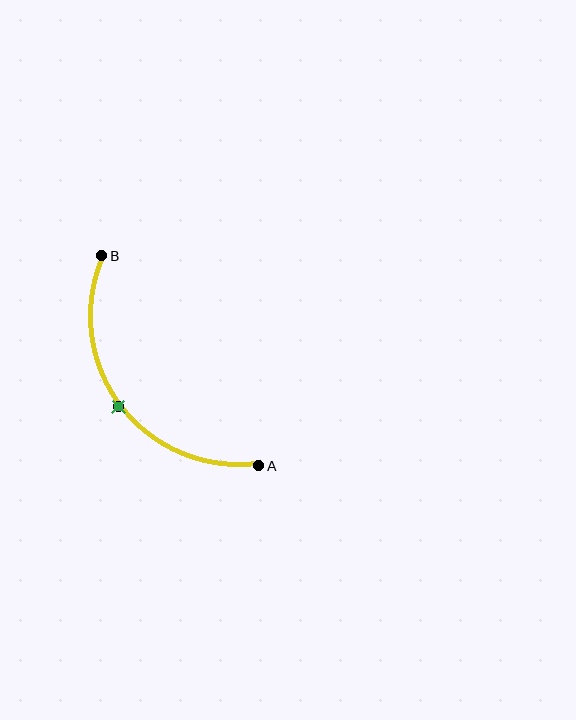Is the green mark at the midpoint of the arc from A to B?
Yes. The green mark lies on the arc at equal arc-length from both A and B — it is the arc midpoint.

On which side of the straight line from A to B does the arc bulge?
The arc bulges below and to the left of the straight line connecting A and B.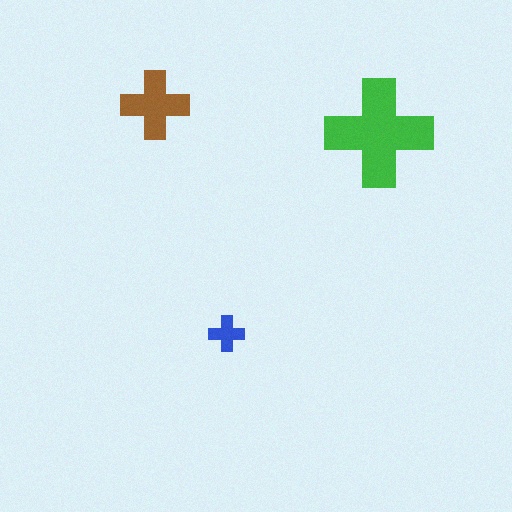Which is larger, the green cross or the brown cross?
The green one.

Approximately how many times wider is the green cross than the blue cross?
About 3 times wider.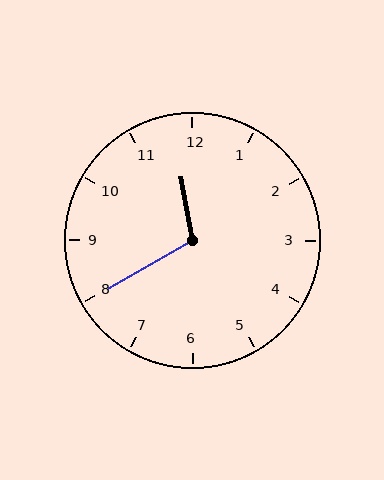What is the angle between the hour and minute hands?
Approximately 110 degrees.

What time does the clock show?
11:40.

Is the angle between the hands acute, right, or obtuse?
It is obtuse.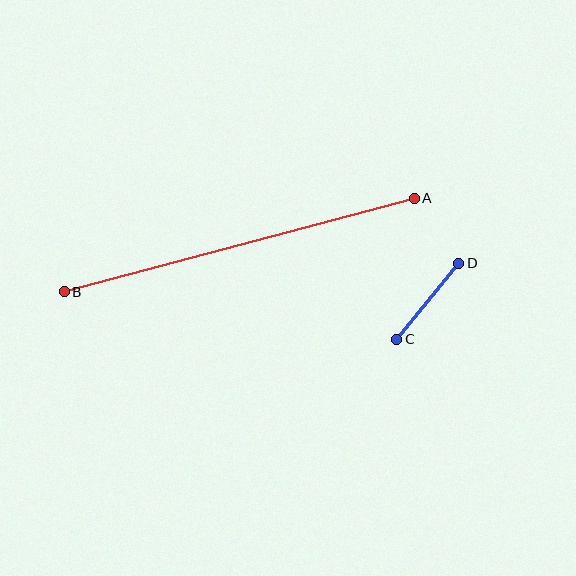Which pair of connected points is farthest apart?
Points A and B are farthest apart.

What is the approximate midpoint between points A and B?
The midpoint is at approximately (239, 245) pixels.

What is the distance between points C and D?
The distance is approximately 98 pixels.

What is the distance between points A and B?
The distance is approximately 362 pixels.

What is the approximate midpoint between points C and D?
The midpoint is at approximately (428, 301) pixels.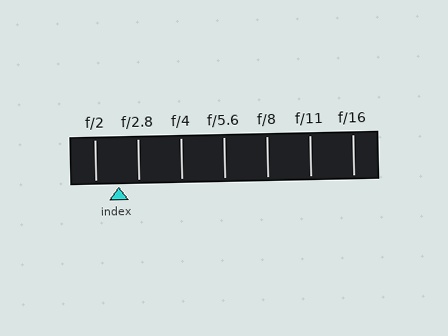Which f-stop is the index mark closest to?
The index mark is closest to f/2.8.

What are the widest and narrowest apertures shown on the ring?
The widest aperture shown is f/2 and the narrowest is f/16.